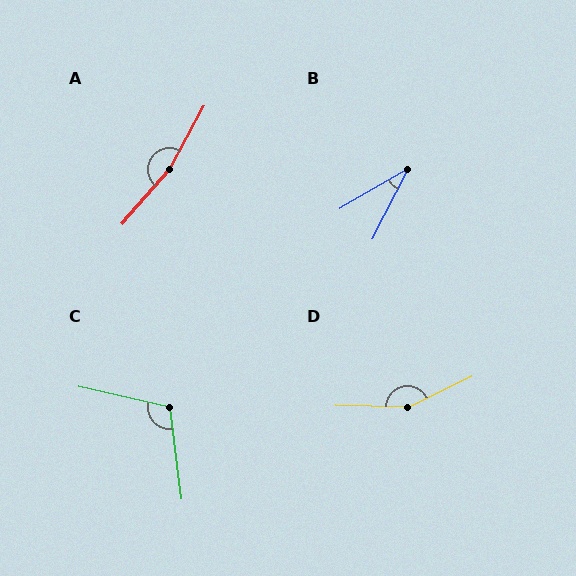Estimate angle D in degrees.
Approximately 152 degrees.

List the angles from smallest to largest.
B (33°), C (110°), D (152°), A (168°).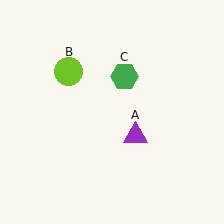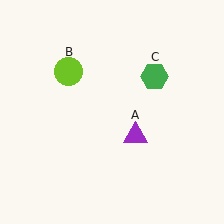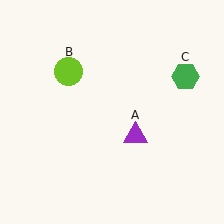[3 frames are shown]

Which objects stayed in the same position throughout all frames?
Purple triangle (object A) and lime circle (object B) remained stationary.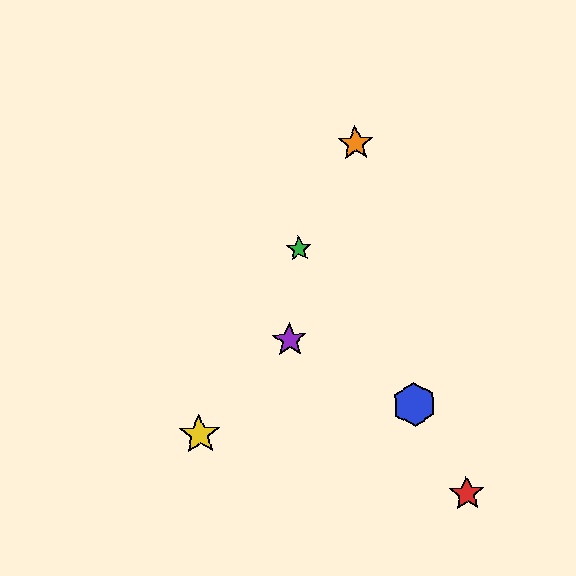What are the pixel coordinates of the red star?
The red star is at (467, 494).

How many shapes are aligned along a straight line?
3 shapes (the green star, the yellow star, the orange star) are aligned along a straight line.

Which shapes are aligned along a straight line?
The green star, the yellow star, the orange star are aligned along a straight line.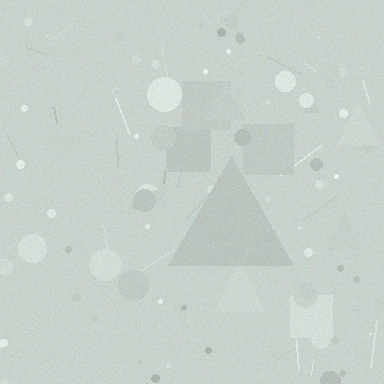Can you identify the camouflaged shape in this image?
The camouflaged shape is a triangle.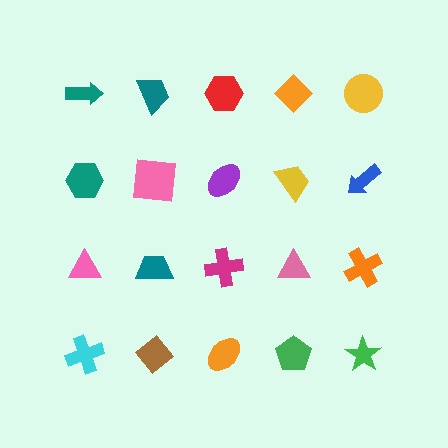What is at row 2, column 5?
A blue arrow.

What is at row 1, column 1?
A teal arrow.